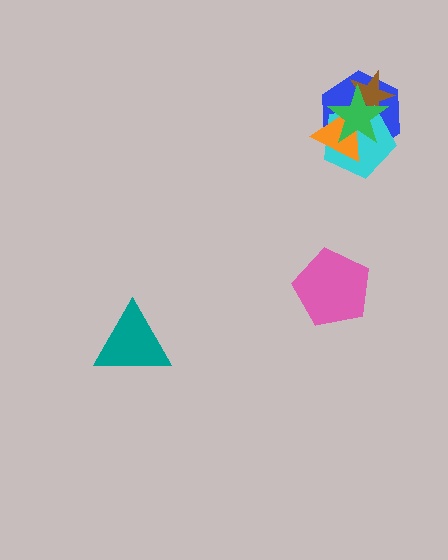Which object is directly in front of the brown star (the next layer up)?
The cyan pentagon is directly in front of the brown star.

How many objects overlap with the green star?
4 objects overlap with the green star.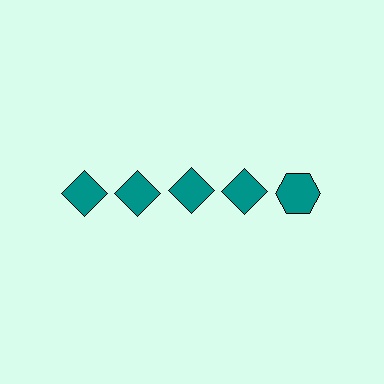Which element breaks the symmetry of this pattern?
The teal hexagon in the top row, rightmost column breaks the symmetry. All other shapes are teal diamonds.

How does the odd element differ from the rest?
It has a different shape: hexagon instead of diamond.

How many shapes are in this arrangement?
There are 5 shapes arranged in a grid pattern.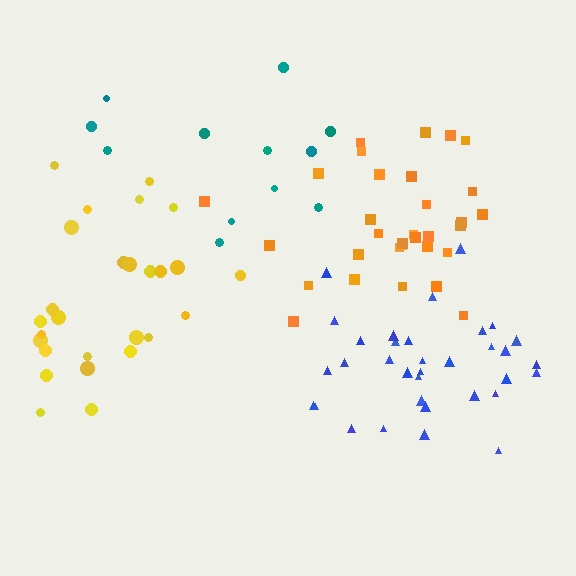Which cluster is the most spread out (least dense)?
Teal.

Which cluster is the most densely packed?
Blue.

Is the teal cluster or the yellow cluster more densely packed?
Yellow.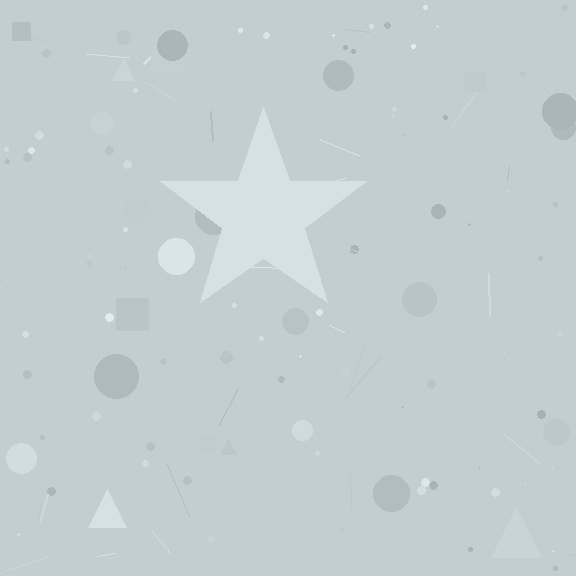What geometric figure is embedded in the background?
A star is embedded in the background.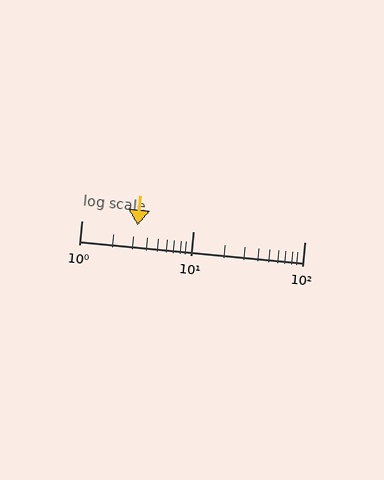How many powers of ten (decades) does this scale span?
The scale spans 2 decades, from 1 to 100.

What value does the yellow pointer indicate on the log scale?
The pointer indicates approximately 3.2.